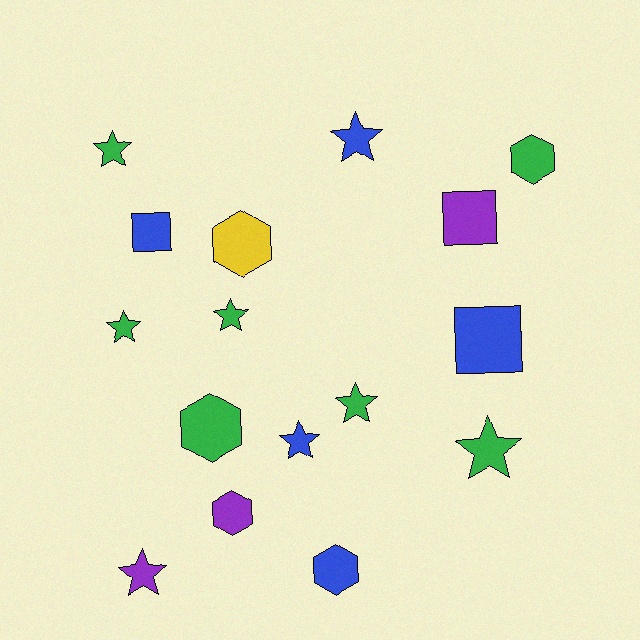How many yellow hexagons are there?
There is 1 yellow hexagon.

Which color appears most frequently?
Green, with 7 objects.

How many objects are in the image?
There are 16 objects.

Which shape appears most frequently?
Star, with 8 objects.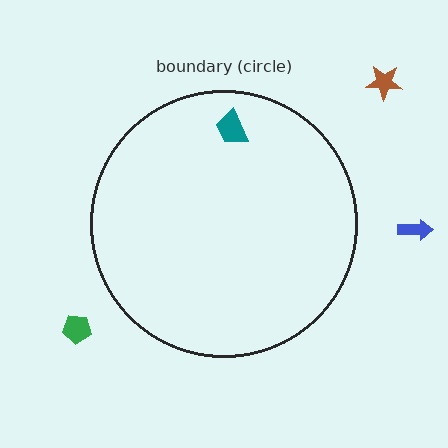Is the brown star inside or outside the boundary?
Outside.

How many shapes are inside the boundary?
1 inside, 3 outside.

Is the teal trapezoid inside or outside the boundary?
Inside.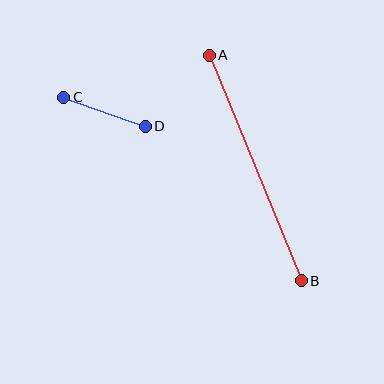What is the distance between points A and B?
The distance is approximately 244 pixels.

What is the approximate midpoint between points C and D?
The midpoint is at approximately (104, 112) pixels.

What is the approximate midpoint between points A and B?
The midpoint is at approximately (255, 168) pixels.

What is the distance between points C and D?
The distance is approximately 87 pixels.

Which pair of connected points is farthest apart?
Points A and B are farthest apart.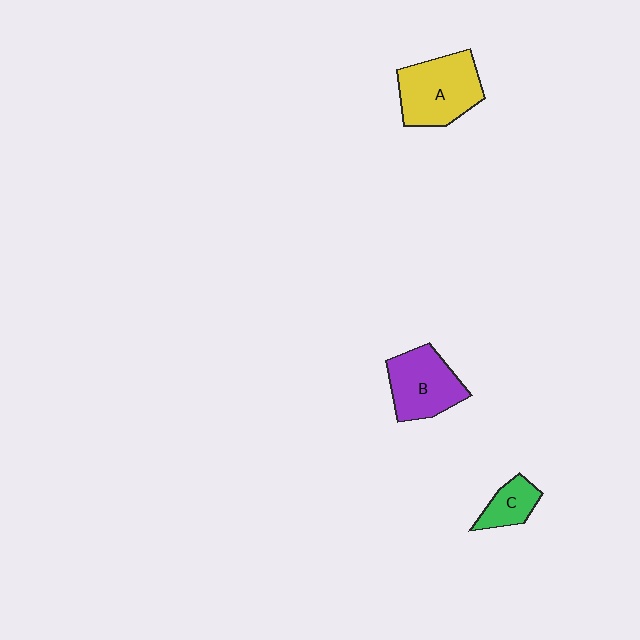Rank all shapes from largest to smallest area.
From largest to smallest: A (yellow), B (purple), C (green).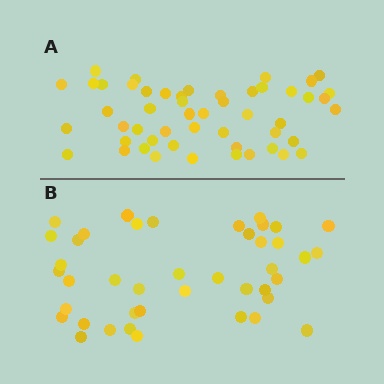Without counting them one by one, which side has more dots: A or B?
Region A (the top region) has more dots.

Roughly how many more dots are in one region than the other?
Region A has roughly 8 or so more dots than region B.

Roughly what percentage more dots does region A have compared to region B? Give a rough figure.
About 20% more.